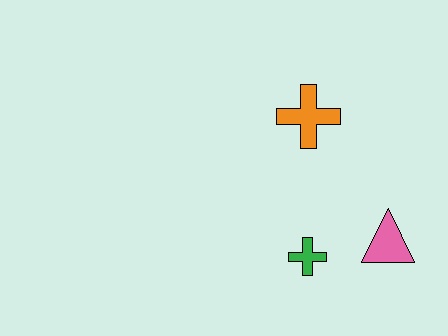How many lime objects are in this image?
There are no lime objects.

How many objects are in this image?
There are 3 objects.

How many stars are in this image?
There are no stars.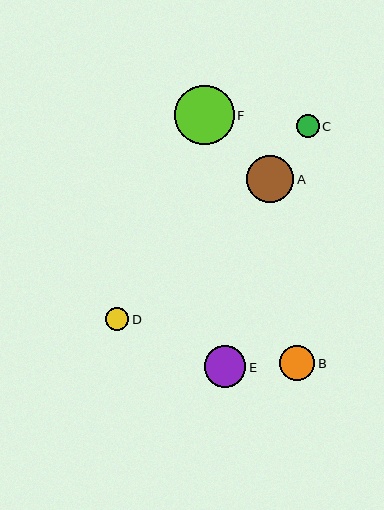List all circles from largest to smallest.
From largest to smallest: F, A, E, B, D, C.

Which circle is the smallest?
Circle C is the smallest with a size of approximately 22 pixels.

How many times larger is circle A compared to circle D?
Circle A is approximately 2.0 times the size of circle D.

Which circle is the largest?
Circle F is the largest with a size of approximately 60 pixels.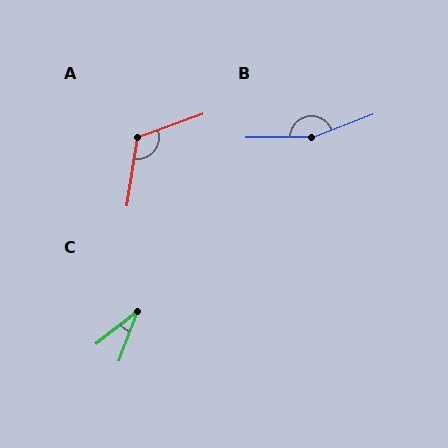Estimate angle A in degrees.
Approximately 118 degrees.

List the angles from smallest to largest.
C (31°), A (118°), B (160°).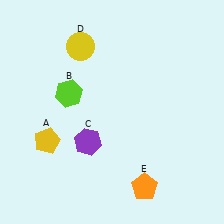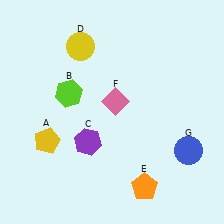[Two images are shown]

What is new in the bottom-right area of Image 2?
A blue circle (G) was added in the bottom-right area of Image 2.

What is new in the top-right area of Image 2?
A pink diamond (F) was added in the top-right area of Image 2.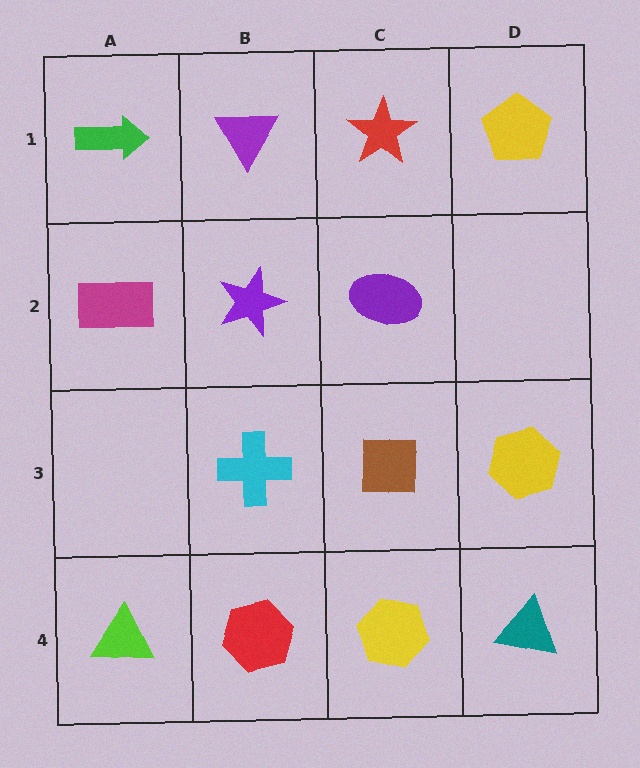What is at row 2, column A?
A magenta rectangle.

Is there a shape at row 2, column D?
No, that cell is empty.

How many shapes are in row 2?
3 shapes.